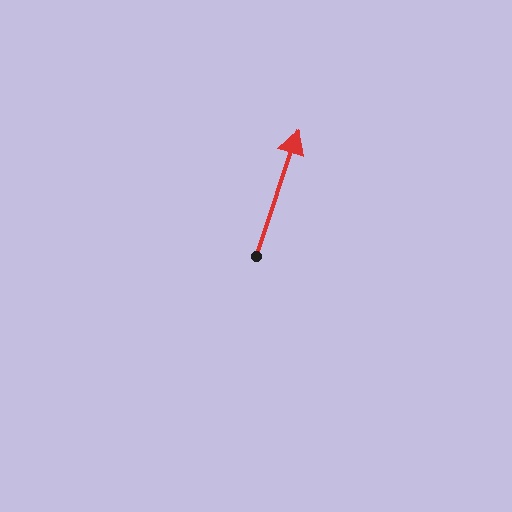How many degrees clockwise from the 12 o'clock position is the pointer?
Approximately 18 degrees.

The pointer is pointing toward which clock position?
Roughly 1 o'clock.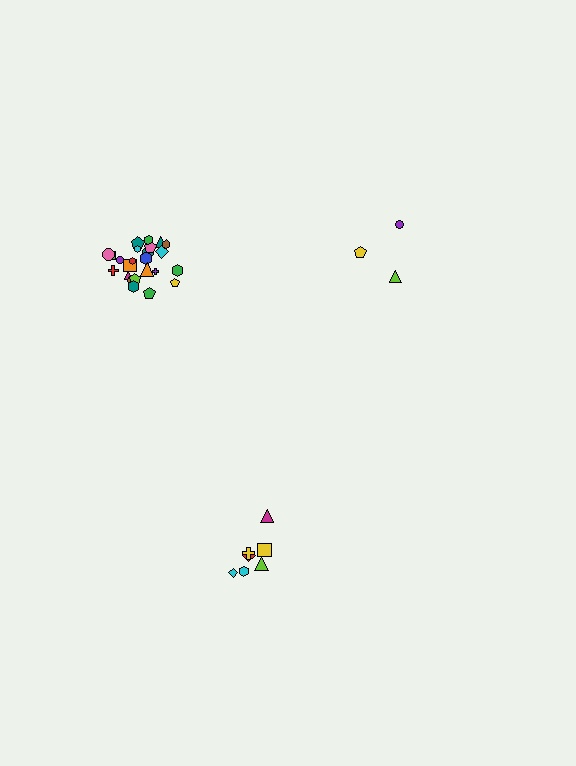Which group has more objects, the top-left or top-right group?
The top-left group.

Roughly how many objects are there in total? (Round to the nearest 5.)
Roughly 35 objects in total.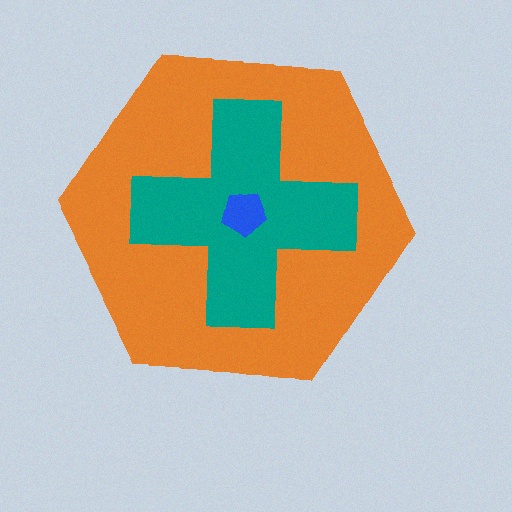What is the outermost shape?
The orange hexagon.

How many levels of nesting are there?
3.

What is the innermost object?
The blue pentagon.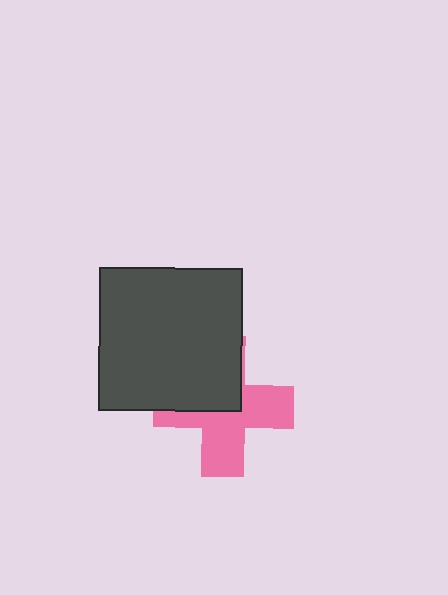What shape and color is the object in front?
The object in front is a dark gray square.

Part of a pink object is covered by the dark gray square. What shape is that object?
It is a cross.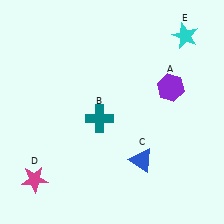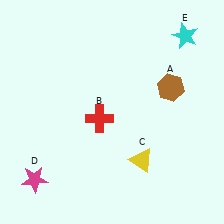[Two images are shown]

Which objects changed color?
A changed from purple to brown. B changed from teal to red. C changed from blue to yellow.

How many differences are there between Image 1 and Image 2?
There are 3 differences between the two images.